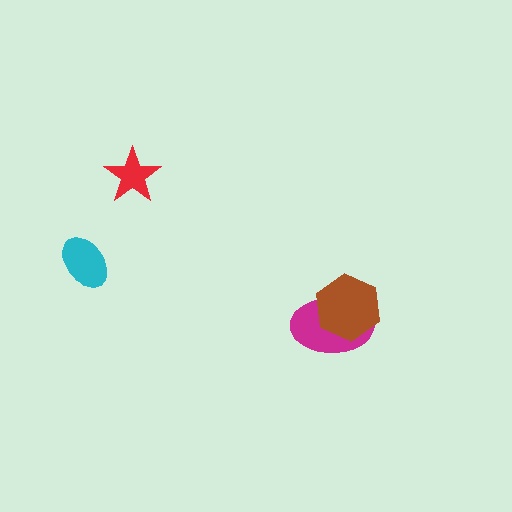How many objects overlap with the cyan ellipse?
0 objects overlap with the cyan ellipse.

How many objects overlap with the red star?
0 objects overlap with the red star.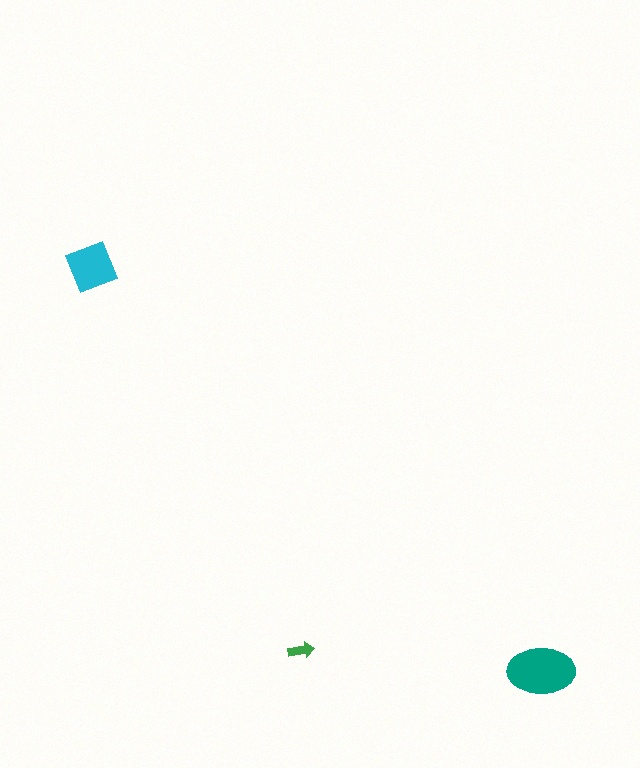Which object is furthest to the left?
The cyan diamond is leftmost.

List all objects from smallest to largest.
The green arrow, the cyan diamond, the teal ellipse.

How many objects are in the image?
There are 3 objects in the image.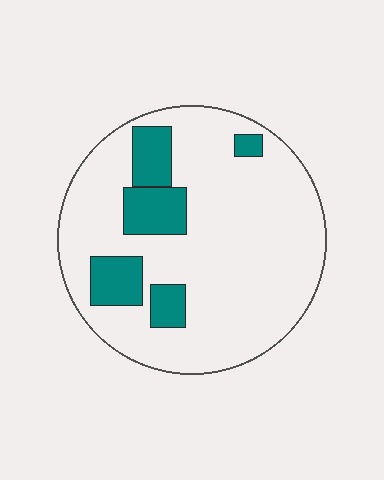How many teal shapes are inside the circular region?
5.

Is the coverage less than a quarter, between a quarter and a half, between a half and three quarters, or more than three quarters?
Less than a quarter.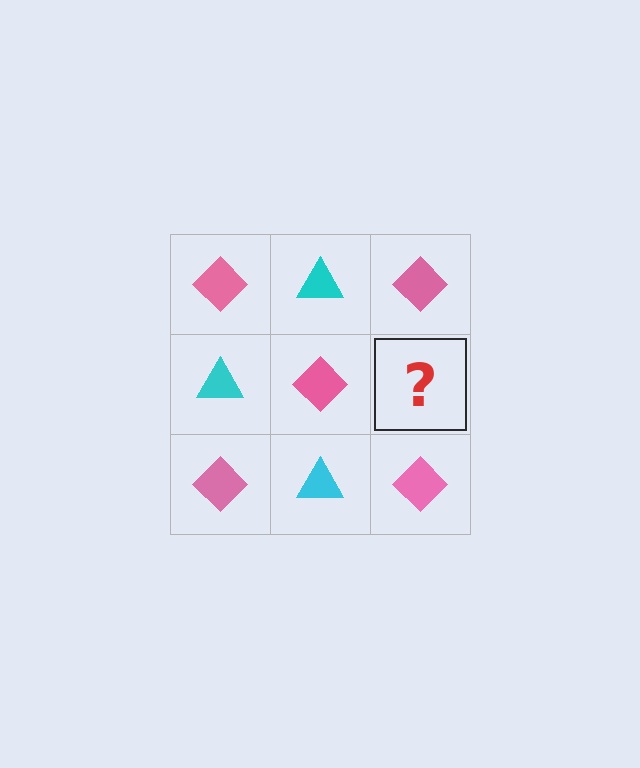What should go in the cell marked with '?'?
The missing cell should contain a cyan triangle.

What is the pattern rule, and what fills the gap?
The rule is that it alternates pink diamond and cyan triangle in a checkerboard pattern. The gap should be filled with a cyan triangle.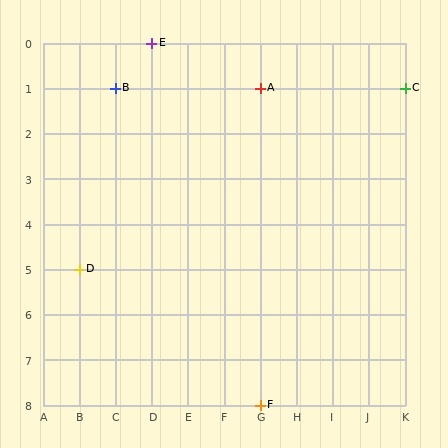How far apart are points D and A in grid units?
Points D and A are 5 columns and 4 rows apart (about 6.4 grid units diagonally).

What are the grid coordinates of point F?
Point F is at grid coordinates (G, 8).